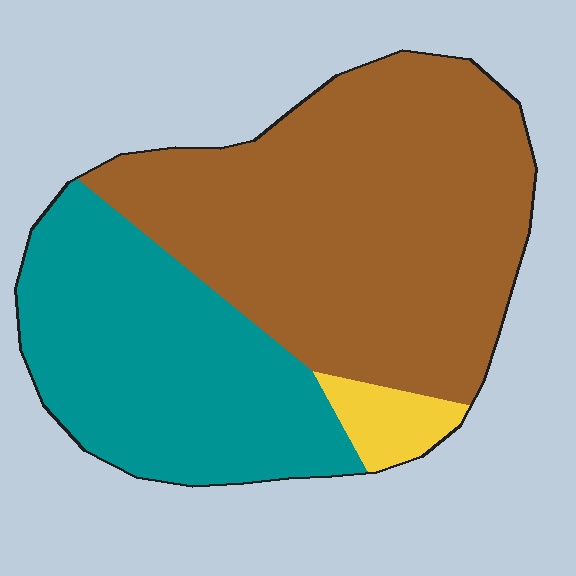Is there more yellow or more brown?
Brown.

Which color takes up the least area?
Yellow, at roughly 5%.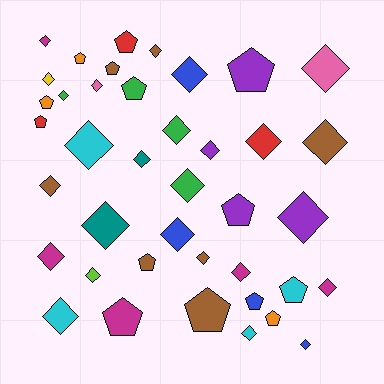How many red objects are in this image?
There are 3 red objects.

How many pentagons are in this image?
There are 14 pentagons.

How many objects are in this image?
There are 40 objects.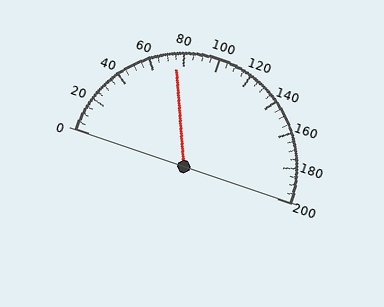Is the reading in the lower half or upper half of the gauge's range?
The reading is in the lower half of the range (0 to 200).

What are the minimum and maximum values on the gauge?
The gauge ranges from 0 to 200.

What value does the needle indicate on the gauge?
The needle indicates approximately 75.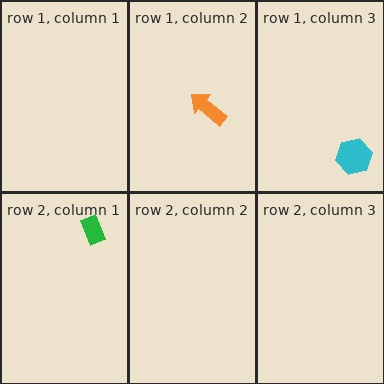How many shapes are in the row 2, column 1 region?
1.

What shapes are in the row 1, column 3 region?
The cyan hexagon.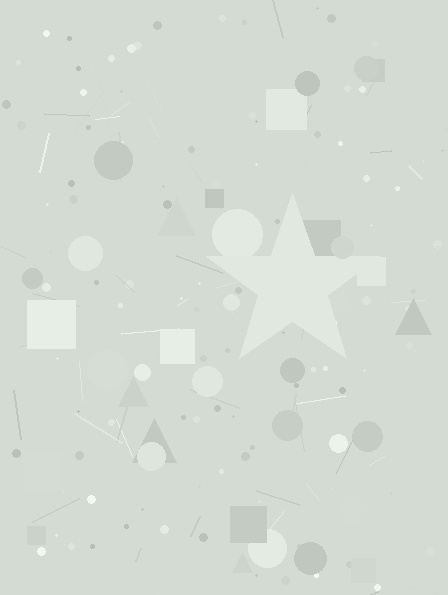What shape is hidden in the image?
A star is hidden in the image.